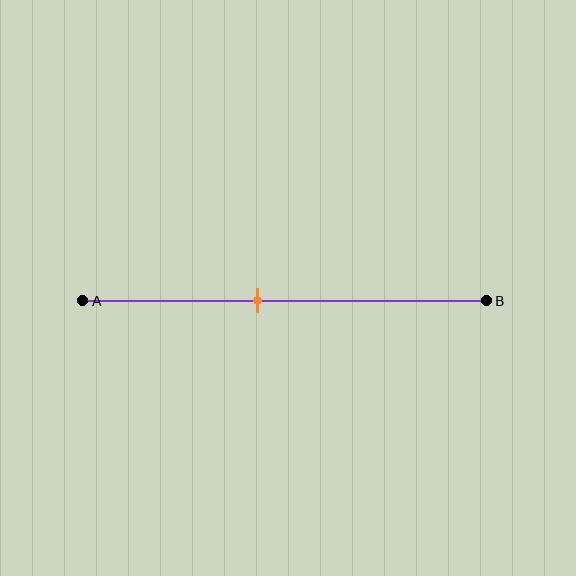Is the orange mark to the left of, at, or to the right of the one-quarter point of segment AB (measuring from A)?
The orange mark is to the right of the one-quarter point of segment AB.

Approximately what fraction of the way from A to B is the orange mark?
The orange mark is approximately 45% of the way from A to B.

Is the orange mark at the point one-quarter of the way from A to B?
No, the mark is at about 45% from A, not at the 25% one-quarter point.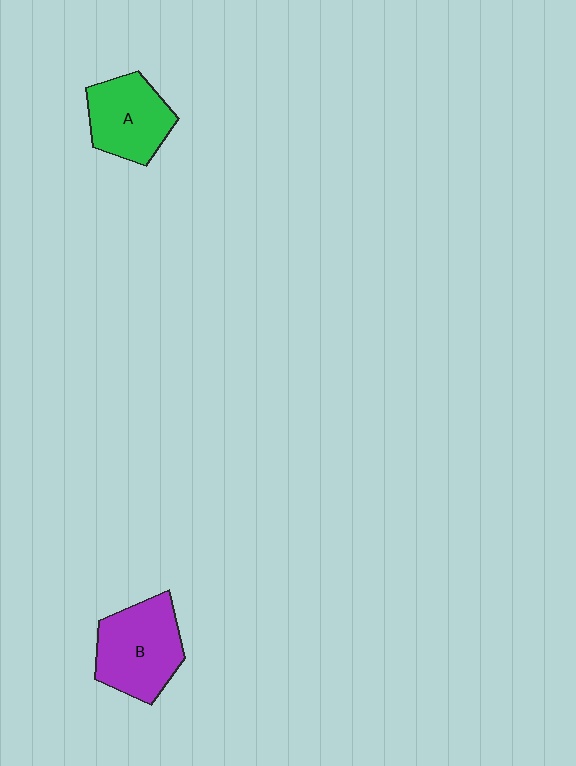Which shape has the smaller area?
Shape A (green).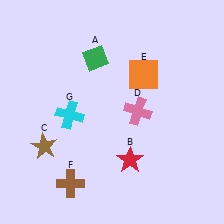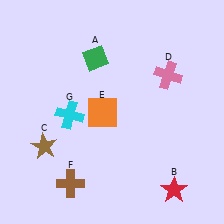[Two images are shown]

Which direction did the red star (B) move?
The red star (B) moved right.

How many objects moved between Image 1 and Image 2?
3 objects moved between the two images.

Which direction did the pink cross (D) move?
The pink cross (D) moved up.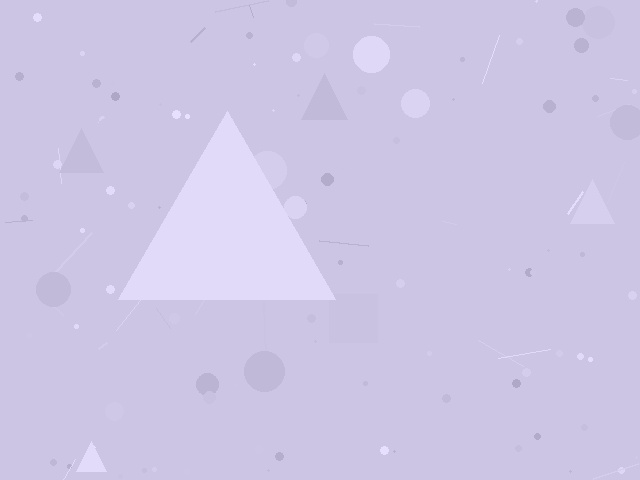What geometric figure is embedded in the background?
A triangle is embedded in the background.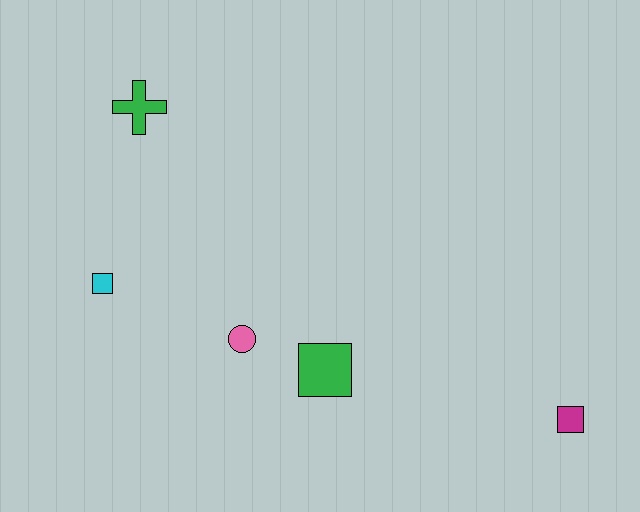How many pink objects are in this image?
There is 1 pink object.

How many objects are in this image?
There are 5 objects.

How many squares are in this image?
There are 3 squares.